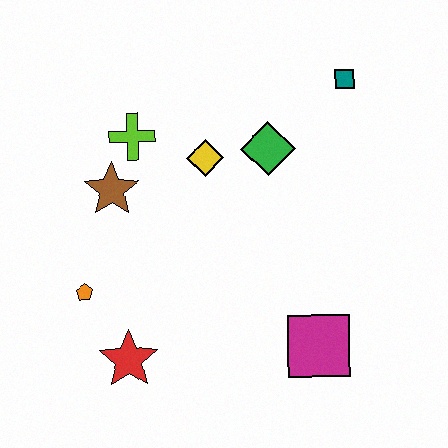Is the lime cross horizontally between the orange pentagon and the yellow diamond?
Yes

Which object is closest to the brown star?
The lime cross is closest to the brown star.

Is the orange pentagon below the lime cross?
Yes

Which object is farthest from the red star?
The teal square is farthest from the red star.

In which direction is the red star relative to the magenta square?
The red star is to the left of the magenta square.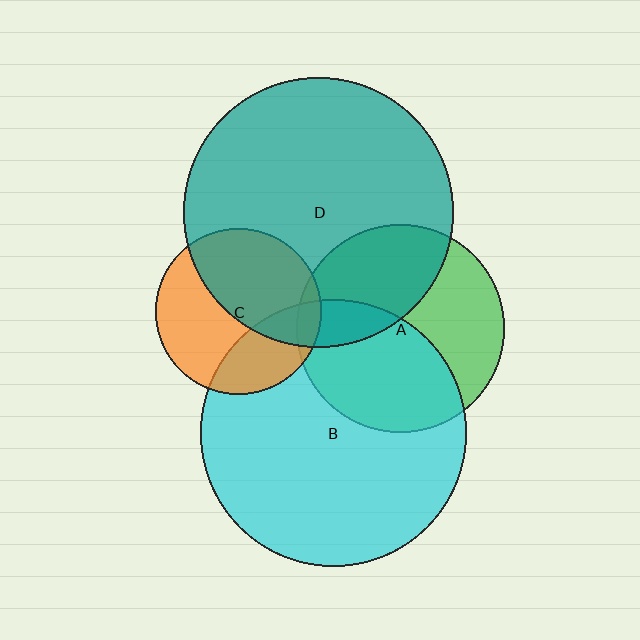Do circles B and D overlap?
Yes.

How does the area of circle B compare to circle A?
Approximately 1.6 times.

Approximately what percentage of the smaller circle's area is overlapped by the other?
Approximately 10%.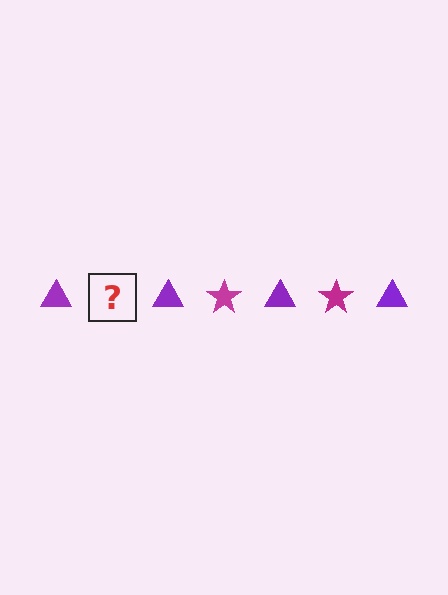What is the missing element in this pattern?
The missing element is a magenta star.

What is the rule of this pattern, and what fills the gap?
The rule is that the pattern alternates between purple triangle and magenta star. The gap should be filled with a magenta star.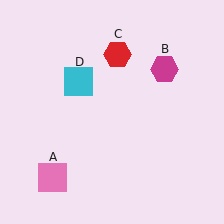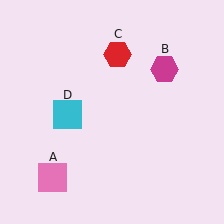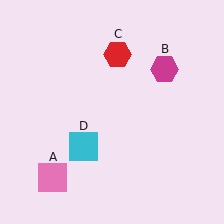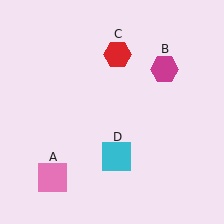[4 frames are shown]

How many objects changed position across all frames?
1 object changed position: cyan square (object D).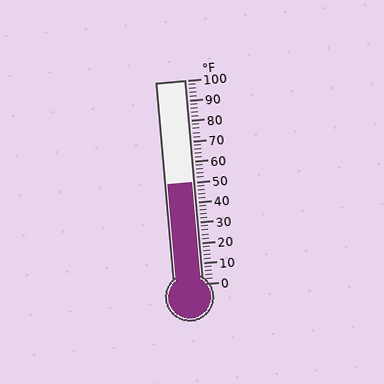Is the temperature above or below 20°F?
The temperature is above 20°F.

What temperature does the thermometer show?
The thermometer shows approximately 50°F.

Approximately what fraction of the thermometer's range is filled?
The thermometer is filled to approximately 50% of its range.